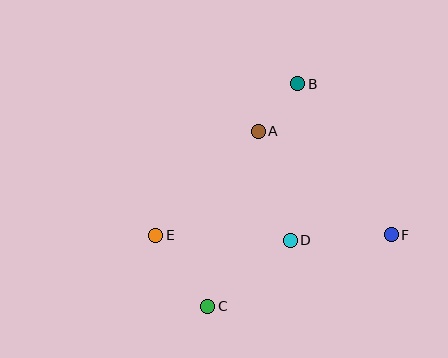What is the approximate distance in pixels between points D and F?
The distance between D and F is approximately 101 pixels.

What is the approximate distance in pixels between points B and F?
The distance between B and F is approximately 178 pixels.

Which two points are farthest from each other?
Points B and C are farthest from each other.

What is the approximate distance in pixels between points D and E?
The distance between D and E is approximately 135 pixels.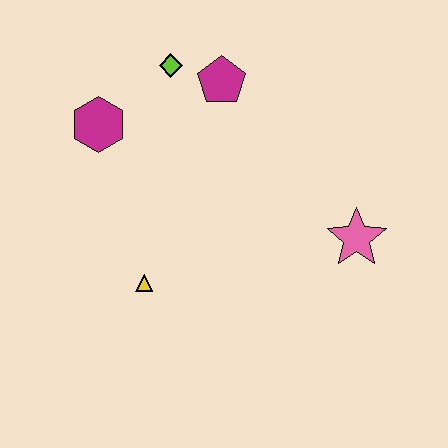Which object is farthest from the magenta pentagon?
The yellow triangle is farthest from the magenta pentagon.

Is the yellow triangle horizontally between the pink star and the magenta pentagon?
No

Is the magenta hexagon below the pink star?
No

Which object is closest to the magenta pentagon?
The lime diamond is closest to the magenta pentagon.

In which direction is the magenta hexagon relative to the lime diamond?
The magenta hexagon is to the left of the lime diamond.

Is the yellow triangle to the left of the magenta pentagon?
Yes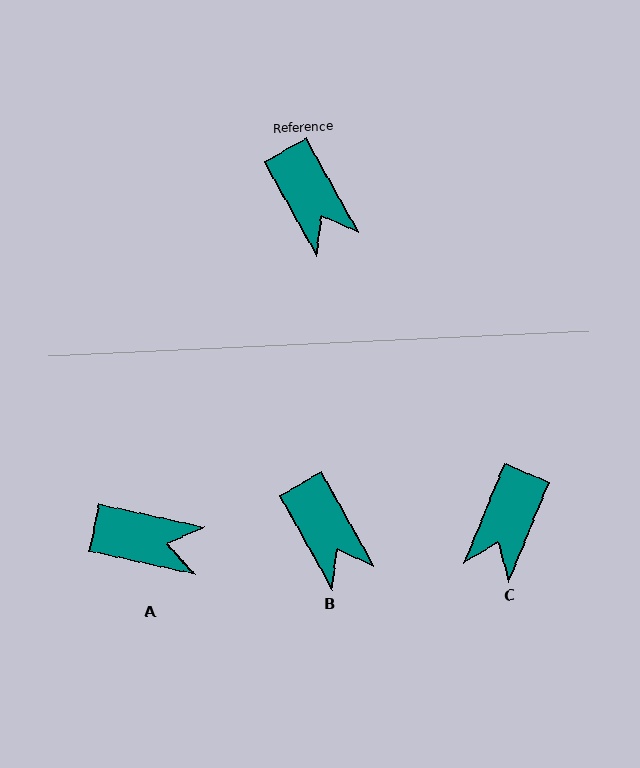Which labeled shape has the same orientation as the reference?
B.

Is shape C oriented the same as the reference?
No, it is off by about 51 degrees.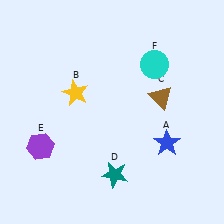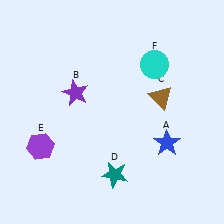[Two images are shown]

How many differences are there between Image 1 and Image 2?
There is 1 difference between the two images.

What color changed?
The star (B) changed from yellow in Image 1 to purple in Image 2.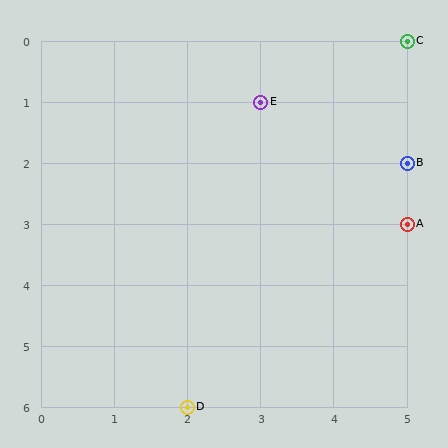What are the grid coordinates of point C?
Point C is at grid coordinates (5, 0).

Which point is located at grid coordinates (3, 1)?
Point E is at (3, 1).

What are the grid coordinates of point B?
Point B is at grid coordinates (5, 2).